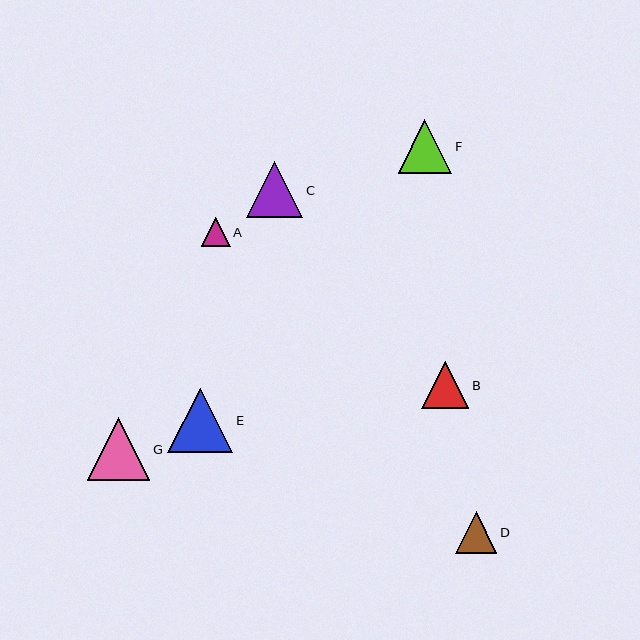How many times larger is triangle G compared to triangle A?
Triangle G is approximately 2.2 times the size of triangle A.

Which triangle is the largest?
Triangle E is the largest with a size of approximately 65 pixels.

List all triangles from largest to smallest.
From largest to smallest: E, G, C, F, B, D, A.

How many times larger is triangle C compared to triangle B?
Triangle C is approximately 1.2 times the size of triangle B.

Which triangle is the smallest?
Triangle A is the smallest with a size of approximately 29 pixels.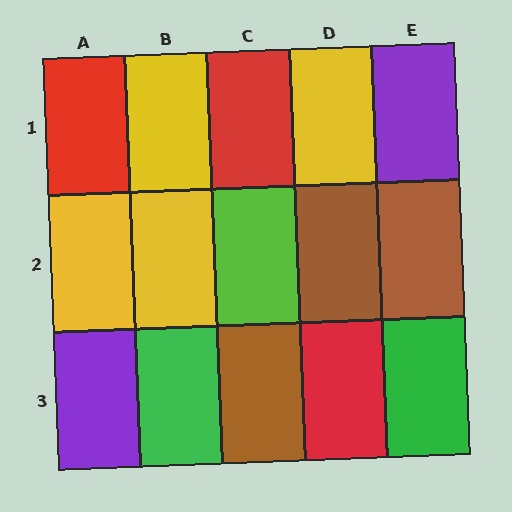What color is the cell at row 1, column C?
Red.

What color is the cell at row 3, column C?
Brown.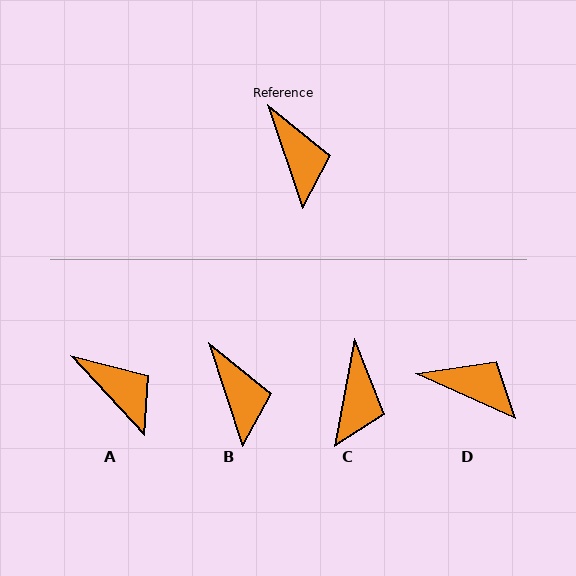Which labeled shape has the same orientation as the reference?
B.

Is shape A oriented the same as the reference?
No, it is off by about 25 degrees.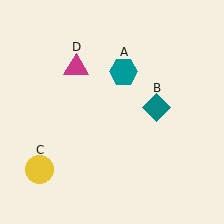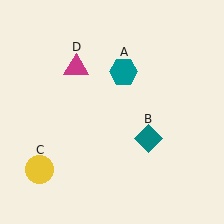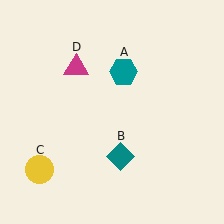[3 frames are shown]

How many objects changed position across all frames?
1 object changed position: teal diamond (object B).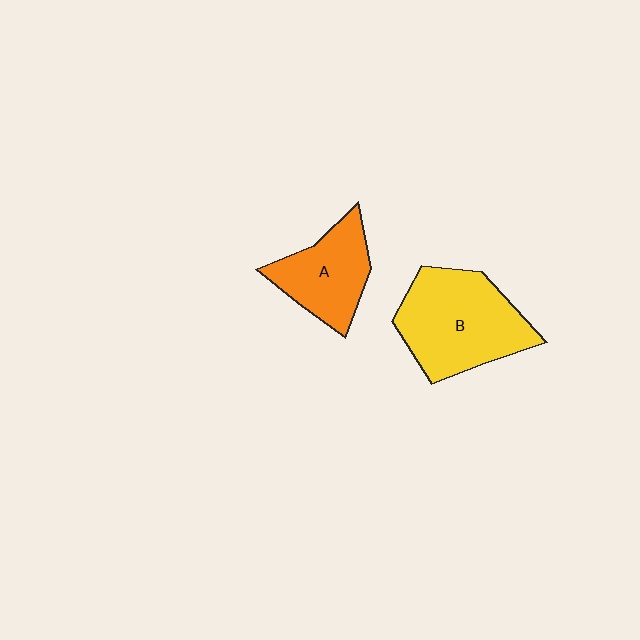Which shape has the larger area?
Shape B (yellow).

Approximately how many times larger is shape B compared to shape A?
Approximately 1.5 times.